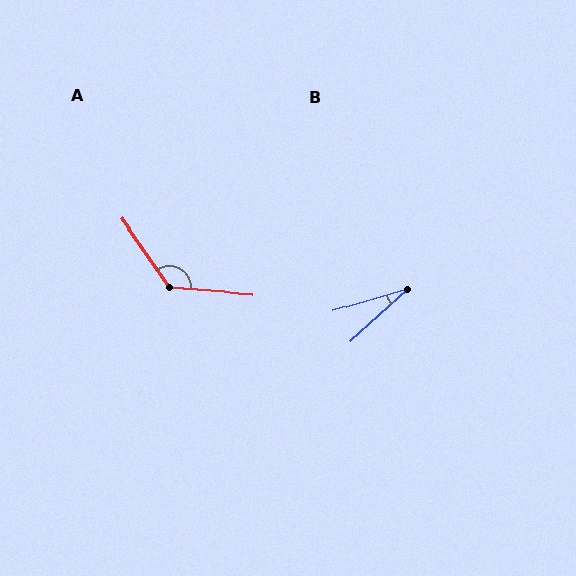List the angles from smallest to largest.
B (25°), A (129°).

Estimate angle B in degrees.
Approximately 25 degrees.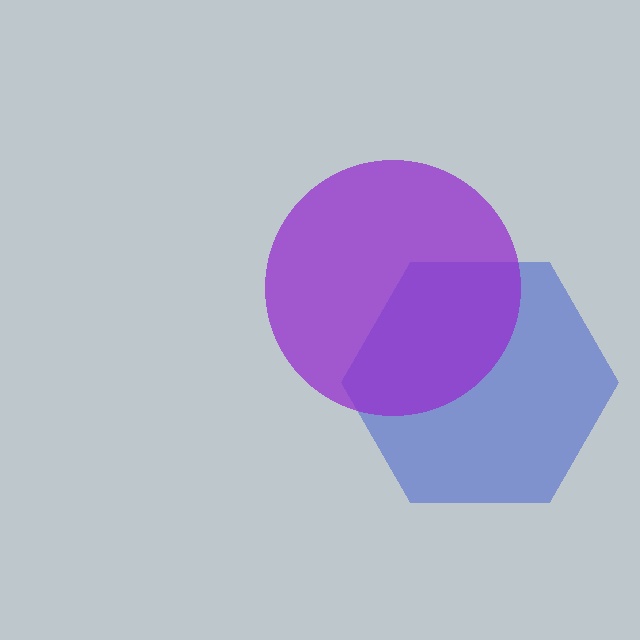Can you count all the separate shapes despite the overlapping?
Yes, there are 2 separate shapes.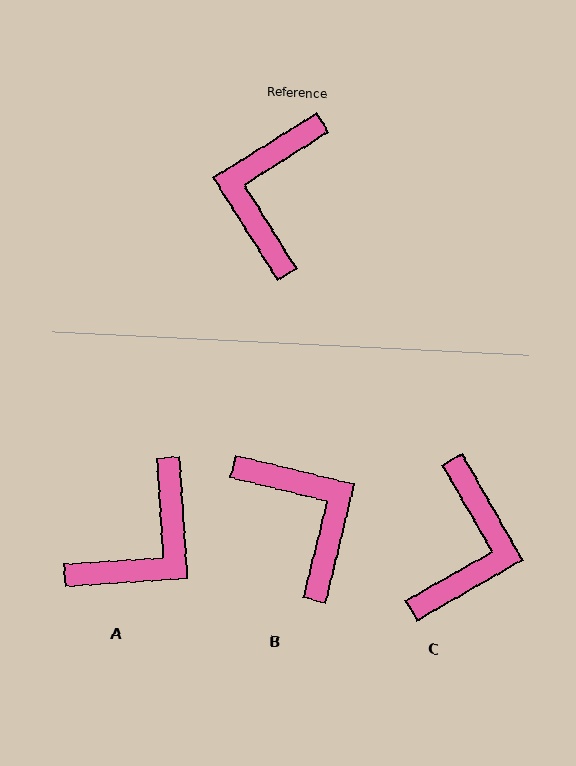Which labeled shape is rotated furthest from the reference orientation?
C, about 178 degrees away.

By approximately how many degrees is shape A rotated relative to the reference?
Approximately 151 degrees counter-clockwise.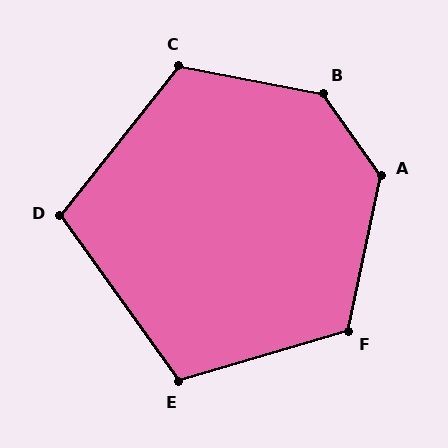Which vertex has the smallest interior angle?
D, at approximately 106 degrees.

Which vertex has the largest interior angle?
B, at approximately 136 degrees.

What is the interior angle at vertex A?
Approximately 133 degrees (obtuse).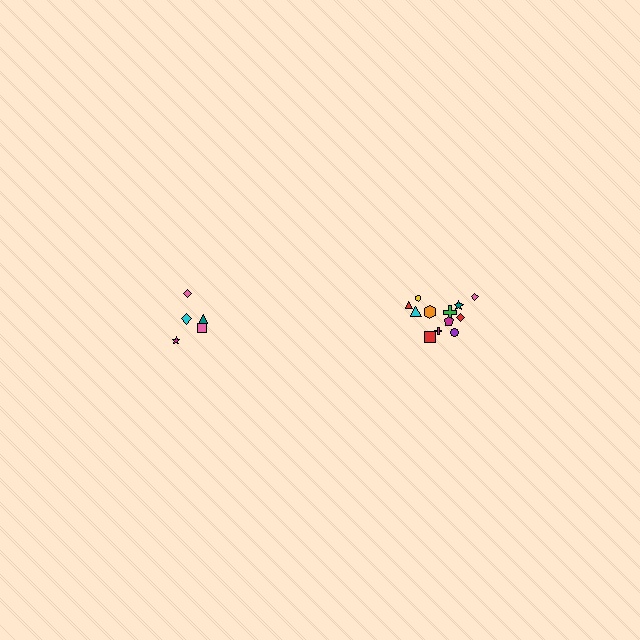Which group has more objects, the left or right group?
The right group.